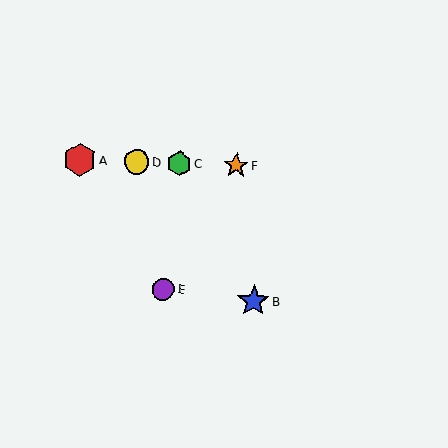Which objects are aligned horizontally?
Objects A, C, D, F are aligned horizontally.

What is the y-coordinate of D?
Object D is at y≈162.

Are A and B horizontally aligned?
No, A is at y≈160 and B is at y≈301.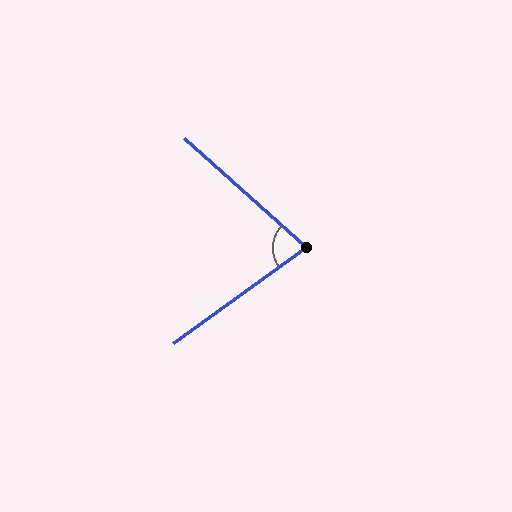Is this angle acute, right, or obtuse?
It is acute.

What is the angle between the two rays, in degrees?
Approximately 78 degrees.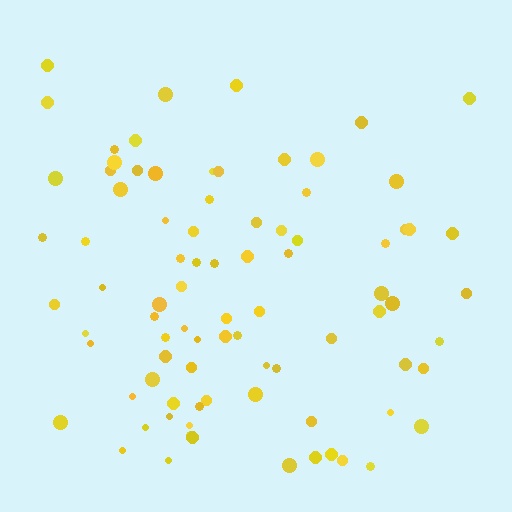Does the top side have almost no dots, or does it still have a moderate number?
Still a moderate number, just noticeably fewer than the bottom.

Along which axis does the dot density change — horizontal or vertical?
Vertical.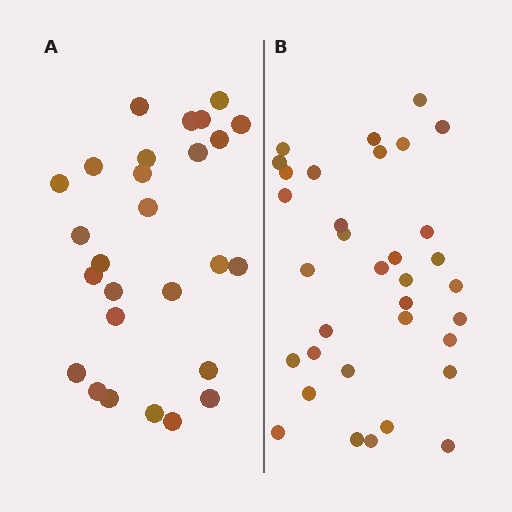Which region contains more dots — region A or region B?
Region B (the right region) has more dots.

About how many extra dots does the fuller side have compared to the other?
Region B has roughly 8 or so more dots than region A.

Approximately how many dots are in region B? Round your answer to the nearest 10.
About 30 dots. (The exact count is 34, which rounds to 30.)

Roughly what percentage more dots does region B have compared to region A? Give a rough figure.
About 25% more.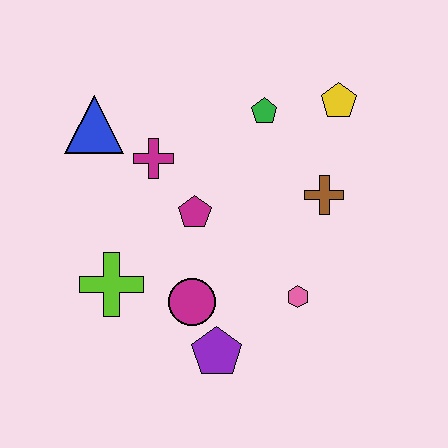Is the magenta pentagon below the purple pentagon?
No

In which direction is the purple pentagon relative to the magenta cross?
The purple pentagon is below the magenta cross.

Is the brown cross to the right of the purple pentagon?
Yes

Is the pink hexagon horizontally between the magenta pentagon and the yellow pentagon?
Yes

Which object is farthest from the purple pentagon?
The yellow pentagon is farthest from the purple pentagon.